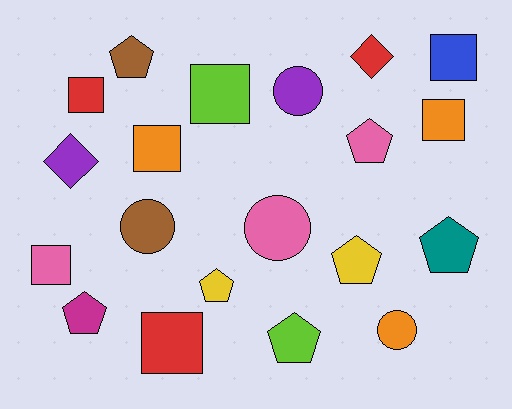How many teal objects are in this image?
There is 1 teal object.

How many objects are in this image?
There are 20 objects.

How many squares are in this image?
There are 7 squares.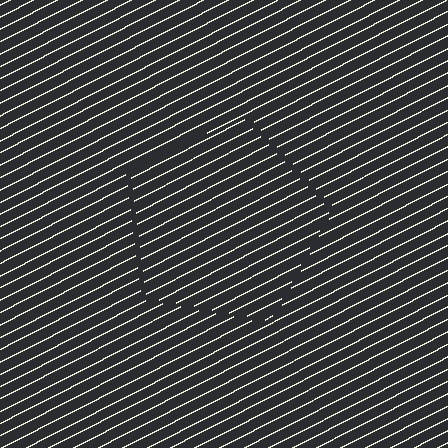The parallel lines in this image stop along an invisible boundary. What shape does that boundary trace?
An illusory pentagon. The interior of the shape contains the same grating, shifted by half a period — the contour is defined by the phase discontinuity where line-ends from the inner and outer gratings abut.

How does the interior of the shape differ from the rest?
The interior of the shape contains the same grating, shifted by half a period — the contour is defined by the phase discontinuity where line-ends from the inner and outer gratings abut.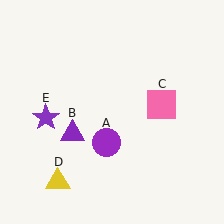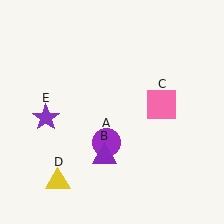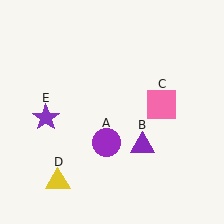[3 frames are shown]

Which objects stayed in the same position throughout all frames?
Purple circle (object A) and pink square (object C) and yellow triangle (object D) and purple star (object E) remained stationary.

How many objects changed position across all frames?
1 object changed position: purple triangle (object B).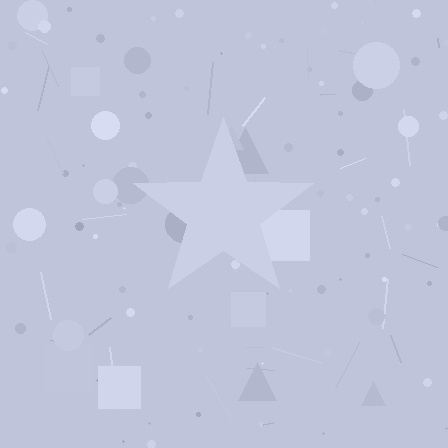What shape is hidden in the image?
A star is hidden in the image.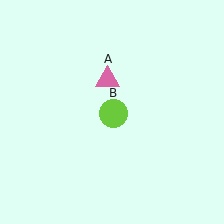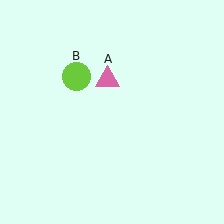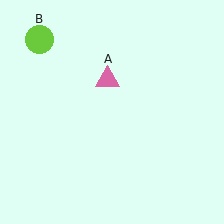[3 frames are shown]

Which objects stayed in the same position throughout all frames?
Pink triangle (object A) remained stationary.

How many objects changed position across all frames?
1 object changed position: lime circle (object B).